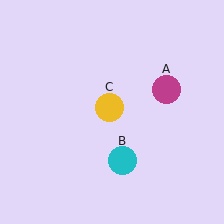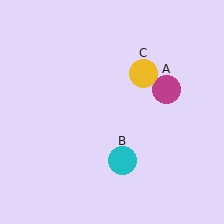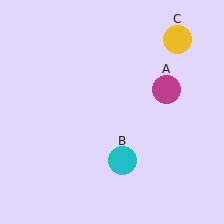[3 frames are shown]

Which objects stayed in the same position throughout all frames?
Magenta circle (object A) and cyan circle (object B) remained stationary.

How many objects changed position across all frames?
1 object changed position: yellow circle (object C).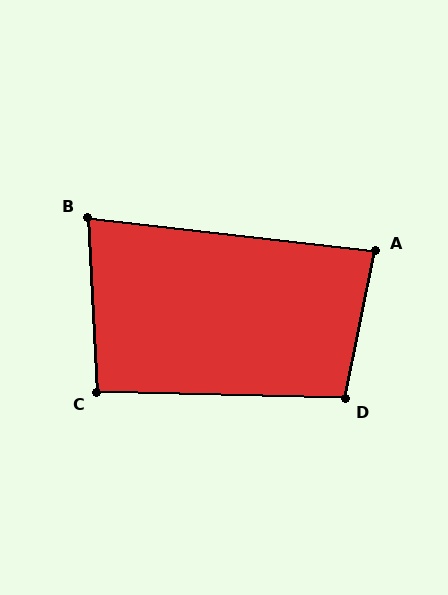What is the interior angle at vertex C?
Approximately 95 degrees (approximately right).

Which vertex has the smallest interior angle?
B, at approximately 80 degrees.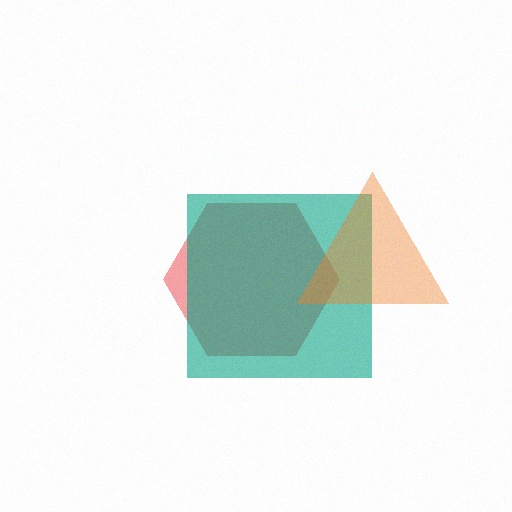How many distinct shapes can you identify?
There are 3 distinct shapes: a red hexagon, a teal square, an orange triangle.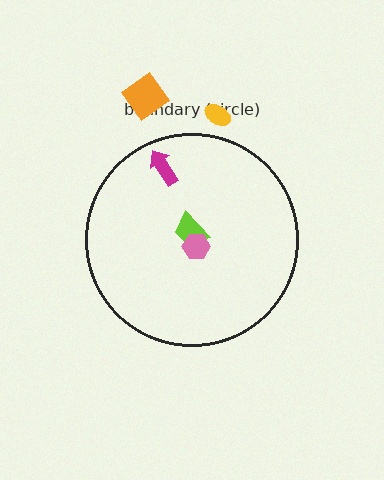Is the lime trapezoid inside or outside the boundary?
Inside.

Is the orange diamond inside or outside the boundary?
Outside.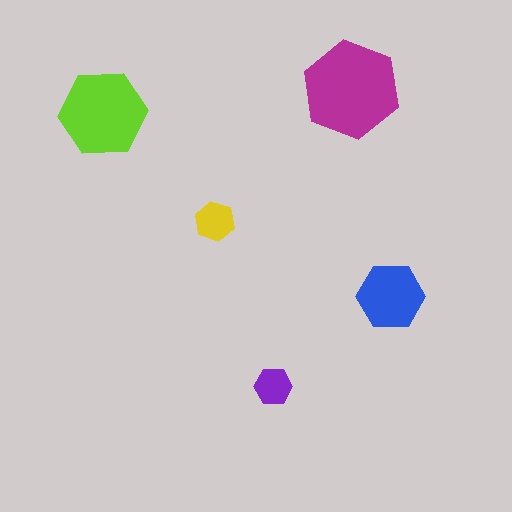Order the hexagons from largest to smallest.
the magenta one, the lime one, the blue one, the yellow one, the purple one.